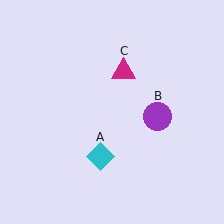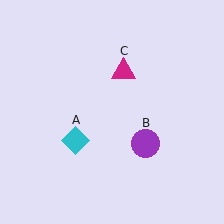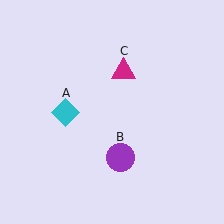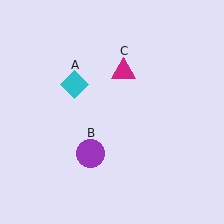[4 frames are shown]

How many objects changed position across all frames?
2 objects changed position: cyan diamond (object A), purple circle (object B).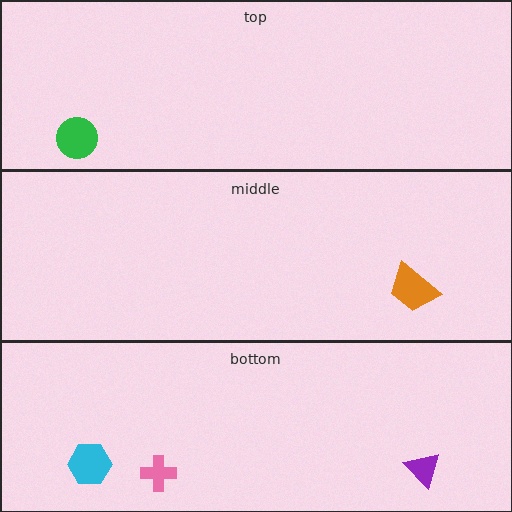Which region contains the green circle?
The top region.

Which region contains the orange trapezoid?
The middle region.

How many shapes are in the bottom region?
3.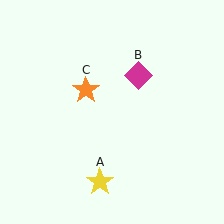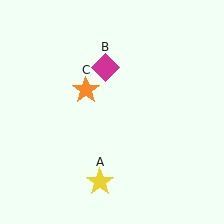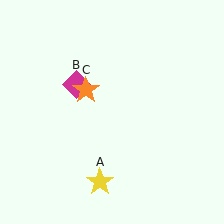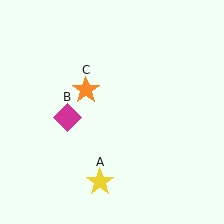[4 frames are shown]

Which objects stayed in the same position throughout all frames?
Yellow star (object A) and orange star (object C) remained stationary.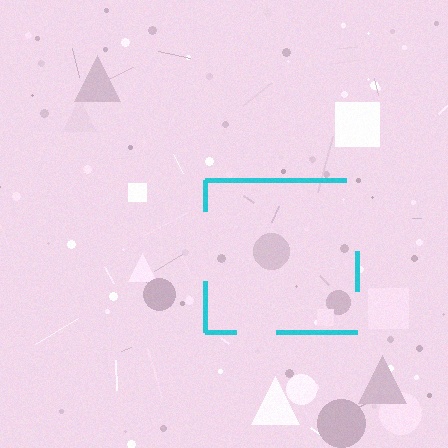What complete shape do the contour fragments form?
The contour fragments form a square.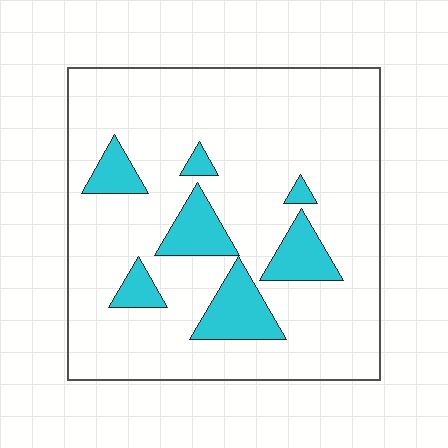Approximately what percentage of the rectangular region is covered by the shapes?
Approximately 15%.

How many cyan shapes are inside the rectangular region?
7.